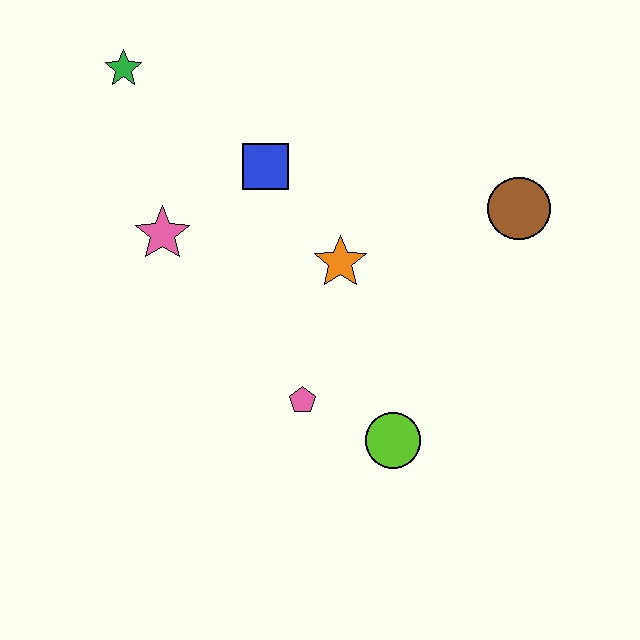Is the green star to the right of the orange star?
No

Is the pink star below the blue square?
Yes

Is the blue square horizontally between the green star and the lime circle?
Yes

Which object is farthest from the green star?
The lime circle is farthest from the green star.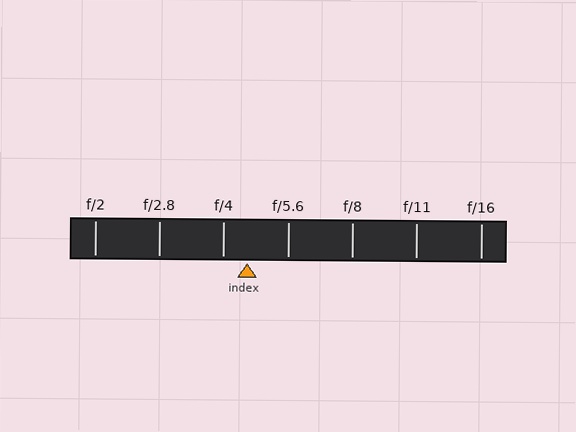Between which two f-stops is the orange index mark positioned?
The index mark is between f/4 and f/5.6.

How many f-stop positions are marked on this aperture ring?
There are 7 f-stop positions marked.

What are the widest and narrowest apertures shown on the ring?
The widest aperture shown is f/2 and the narrowest is f/16.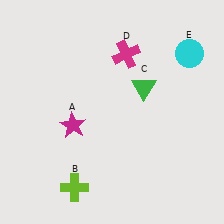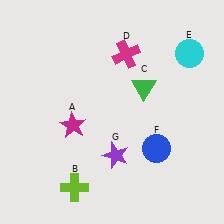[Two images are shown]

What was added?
A blue circle (F), a purple star (G) were added in Image 2.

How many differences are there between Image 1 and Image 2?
There are 2 differences between the two images.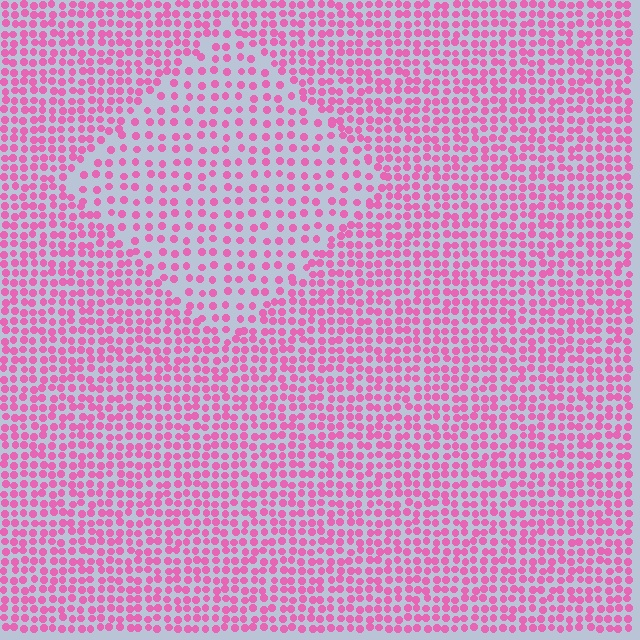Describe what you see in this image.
The image contains small pink elements arranged at two different densities. A diamond-shaped region is visible where the elements are less densely packed than the surrounding area.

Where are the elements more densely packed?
The elements are more densely packed outside the diamond boundary.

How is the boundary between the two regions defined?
The boundary is defined by a change in element density (approximately 1.8x ratio). All elements are the same color, size, and shape.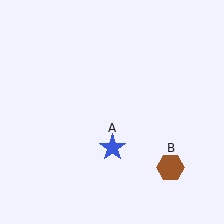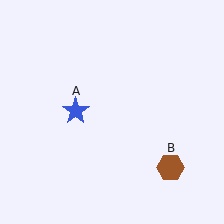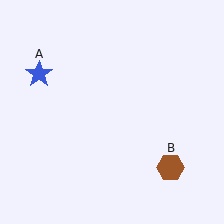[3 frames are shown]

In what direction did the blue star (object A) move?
The blue star (object A) moved up and to the left.